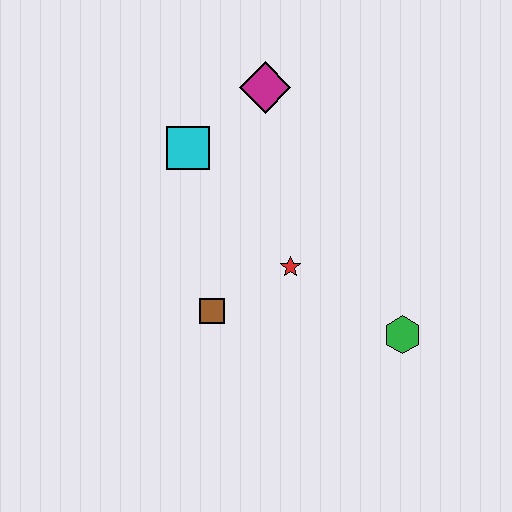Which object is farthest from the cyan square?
The green hexagon is farthest from the cyan square.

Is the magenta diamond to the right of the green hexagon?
No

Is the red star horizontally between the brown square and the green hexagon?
Yes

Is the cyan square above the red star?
Yes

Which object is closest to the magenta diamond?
The cyan square is closest to the magenta diamond.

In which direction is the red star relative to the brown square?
The red star is to the right of the brown square.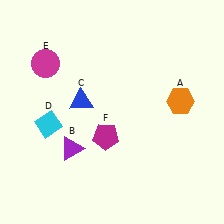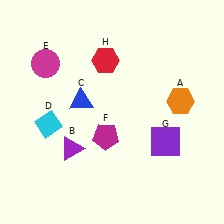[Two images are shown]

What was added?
A purple square (G), a red hexagon (H) were added in Image 2.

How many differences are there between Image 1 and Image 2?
There are 2 differences between the two images.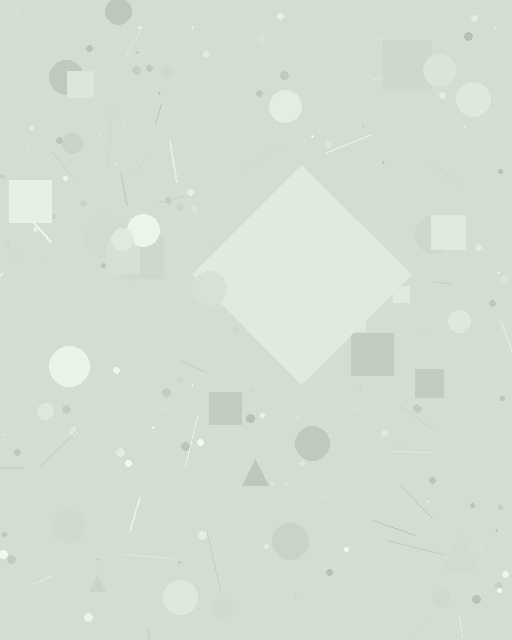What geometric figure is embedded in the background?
A diamond is embedded in the background.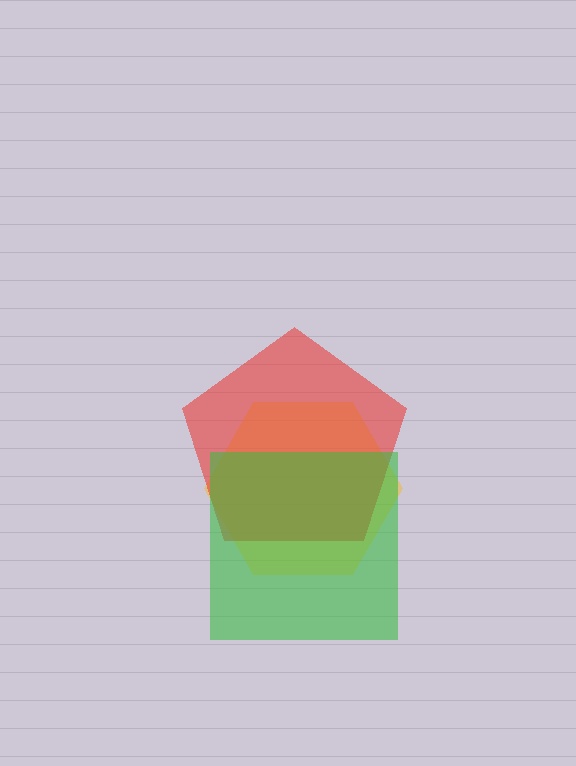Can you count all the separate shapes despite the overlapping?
Yes, there are 3 separate shapes.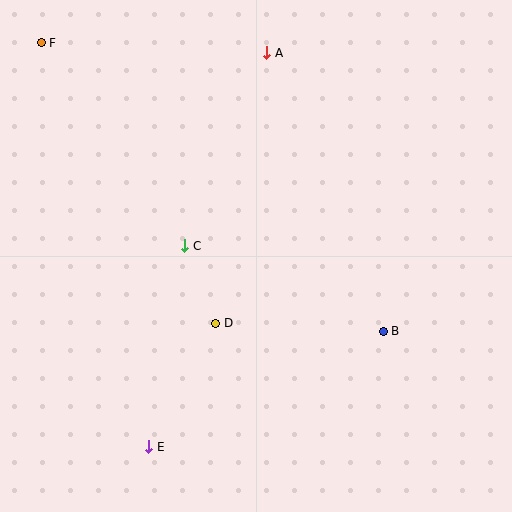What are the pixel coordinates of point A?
Point A is at (267, 53).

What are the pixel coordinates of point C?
Point C is at (185, 246).